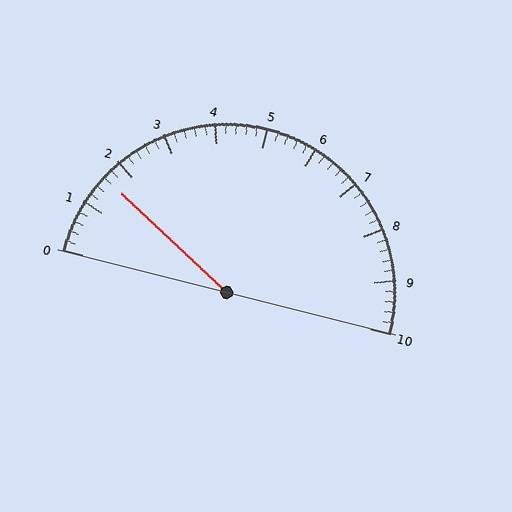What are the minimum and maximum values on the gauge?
The gauge ranges from 0 to 10.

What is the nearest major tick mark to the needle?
The nearest major tick mark is 2.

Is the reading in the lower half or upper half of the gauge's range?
The reading is in the lower half of the range (0 to 10).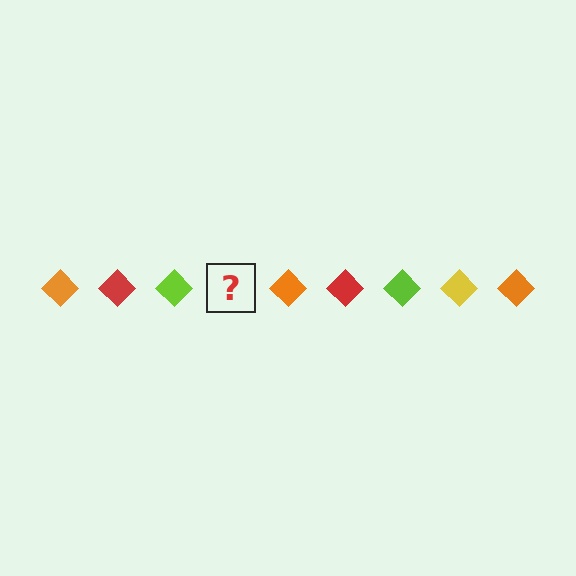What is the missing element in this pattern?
The missing element is a yellow diamond.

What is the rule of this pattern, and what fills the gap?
The rule is that the pattern cycles through orange, red, lime, yellow diamonds. The gap should be filled with a yellow diamond.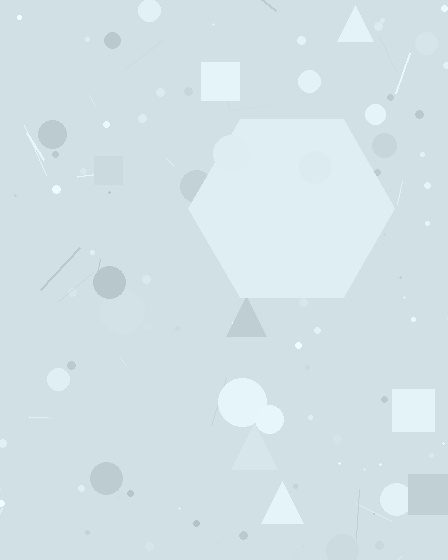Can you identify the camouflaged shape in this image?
The camouflaged shape is a hexagon.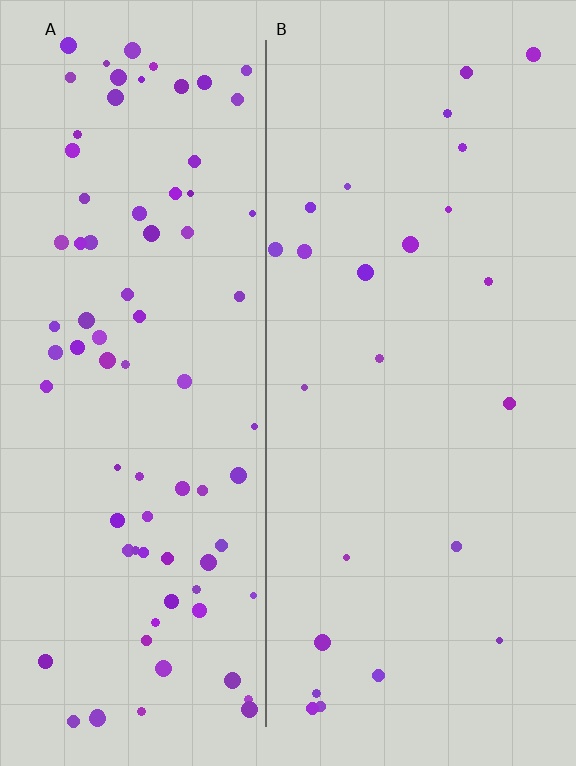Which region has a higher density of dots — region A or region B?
A (the left).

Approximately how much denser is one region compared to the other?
Approximately 3.4× — region A over region B.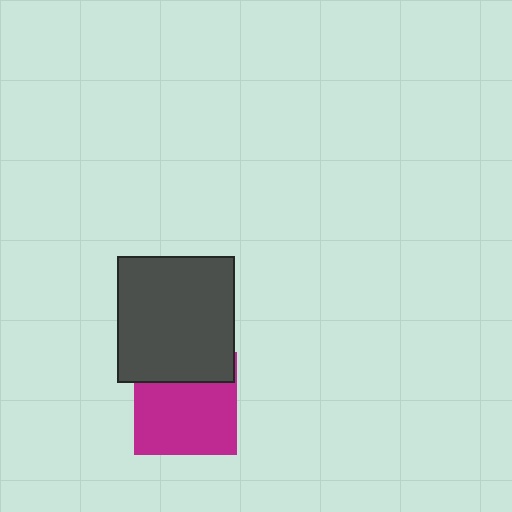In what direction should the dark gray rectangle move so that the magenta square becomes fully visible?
The dark gray rectangle should move up. That is the shortest direction to clear the overlap and leave the magenta square fully visible.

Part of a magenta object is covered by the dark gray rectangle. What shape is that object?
It is a square.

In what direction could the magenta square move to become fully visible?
The magenta square could move down. That would shift it out from behind the dark gray rectangle entirely.